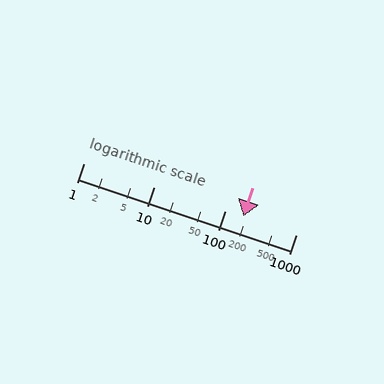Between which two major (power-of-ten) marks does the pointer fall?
The pointer is between 100 and 1000.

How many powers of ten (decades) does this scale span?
The scale spans 3 decades, from 1 to 1000.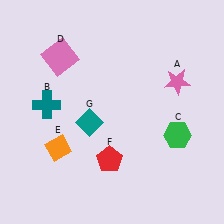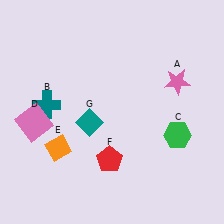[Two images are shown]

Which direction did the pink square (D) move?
The pink square (D) moved down.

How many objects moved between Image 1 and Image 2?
1 object moved between the two images.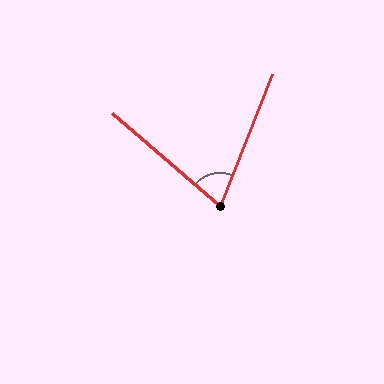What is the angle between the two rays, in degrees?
Approximately 71 degrees.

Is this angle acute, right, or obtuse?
It is acute.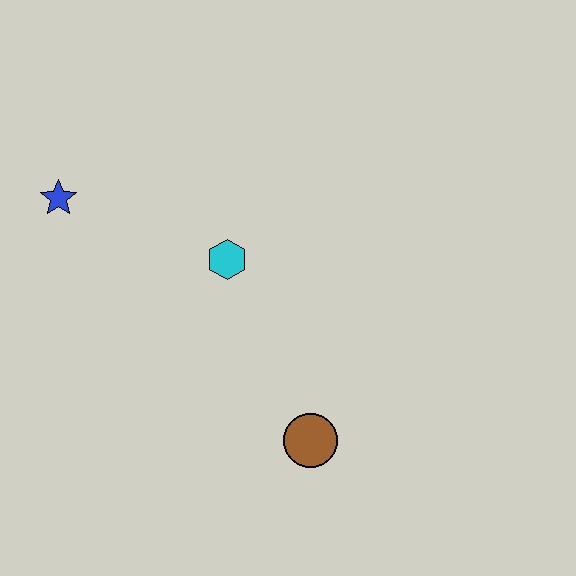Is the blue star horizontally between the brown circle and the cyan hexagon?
No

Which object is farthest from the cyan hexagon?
The brown circle is farthest from the cyan hexagon.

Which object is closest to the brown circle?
The cyan hexagon is closest to the brown circle.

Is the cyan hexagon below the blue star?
Yes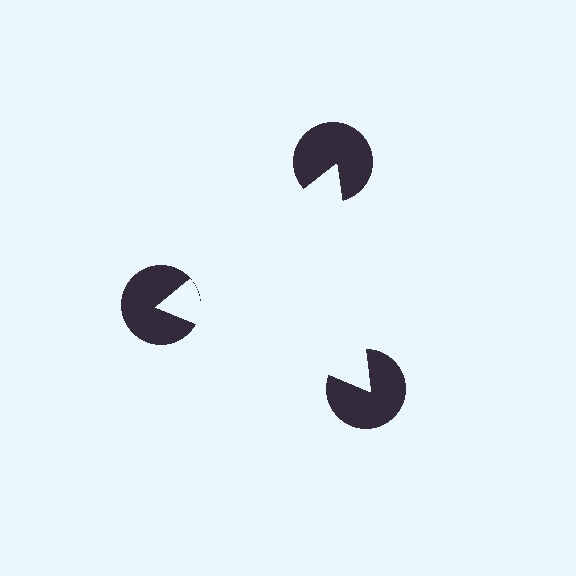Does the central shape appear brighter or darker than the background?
It typically appears slightly brighter than the background, even though no actual brightness change is drawn.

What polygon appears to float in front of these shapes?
An illusory triangle — its edges are inferred from the aligned wedge cuts in the pac-man discs, not physically drawn.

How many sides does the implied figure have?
3 sides.